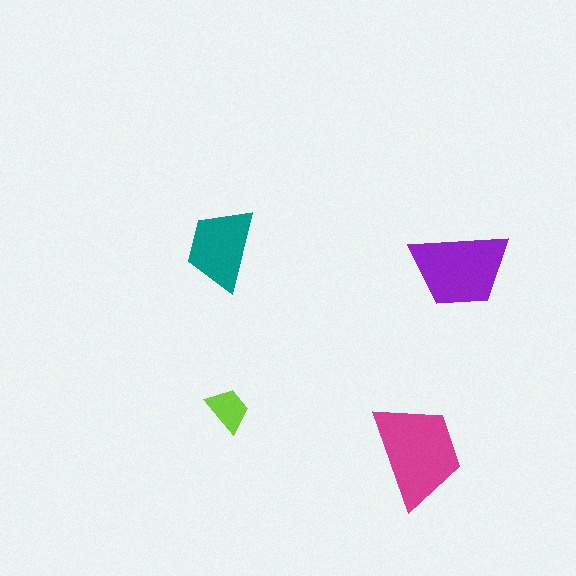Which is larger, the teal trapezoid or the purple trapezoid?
The purple one.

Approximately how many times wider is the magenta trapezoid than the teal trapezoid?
About 1.5 times wider.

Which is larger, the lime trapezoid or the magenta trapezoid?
The magenta one.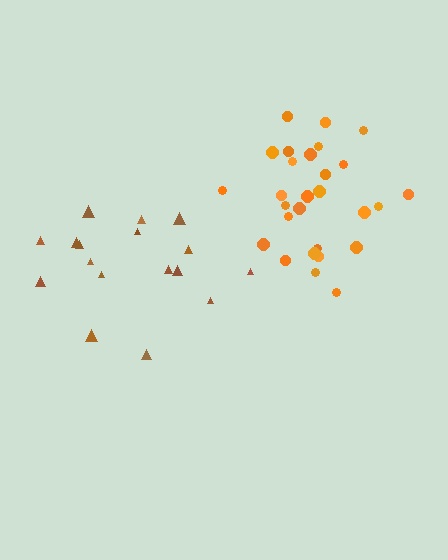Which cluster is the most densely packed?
Orange.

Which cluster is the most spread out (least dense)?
Brown.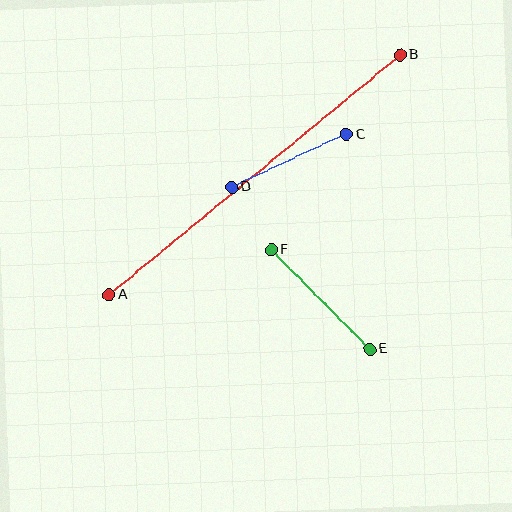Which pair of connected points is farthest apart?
Points A and B are farthest apart.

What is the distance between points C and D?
The distance is approximately 126 pixels.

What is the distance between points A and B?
The distance is approximately 377 pixels.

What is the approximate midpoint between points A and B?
The midpoint is at approximately (254, 175) pixels.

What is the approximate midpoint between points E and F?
The midpoint is at approximately (321, 299) pixels.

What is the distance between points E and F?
The distance is approximately 140 pixels.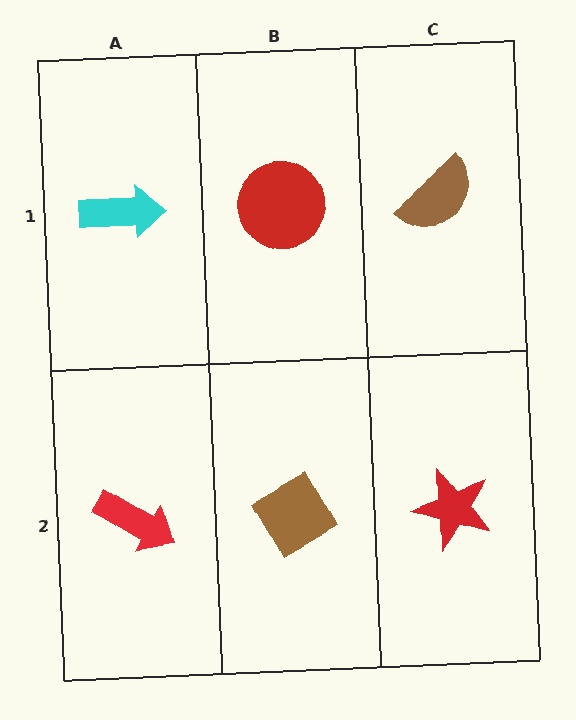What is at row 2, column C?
A red star.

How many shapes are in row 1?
3 shapes.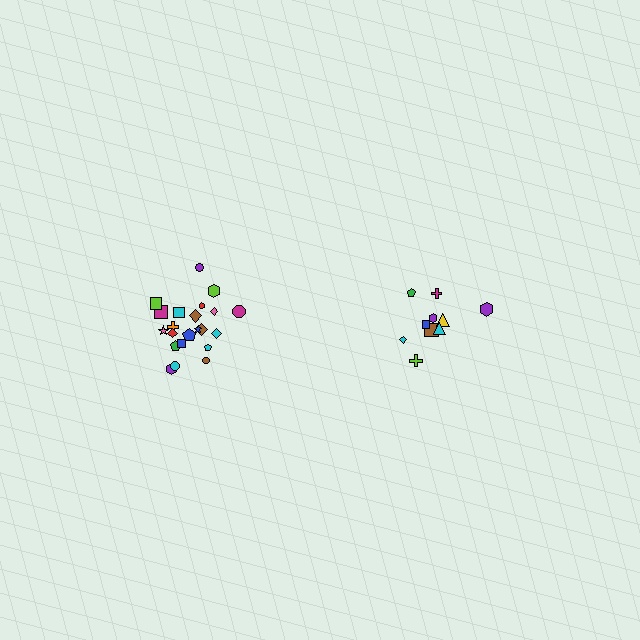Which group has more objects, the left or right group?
The left group.